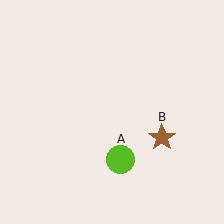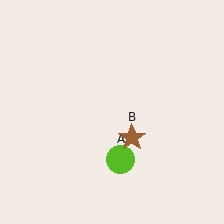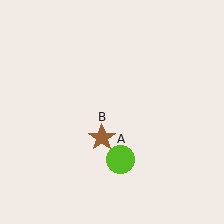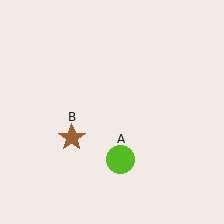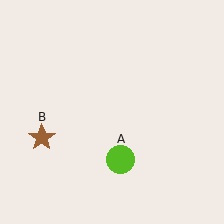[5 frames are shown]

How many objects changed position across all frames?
1 object changed position: brown star (object B).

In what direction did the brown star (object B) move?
The brown star (object B) moved left.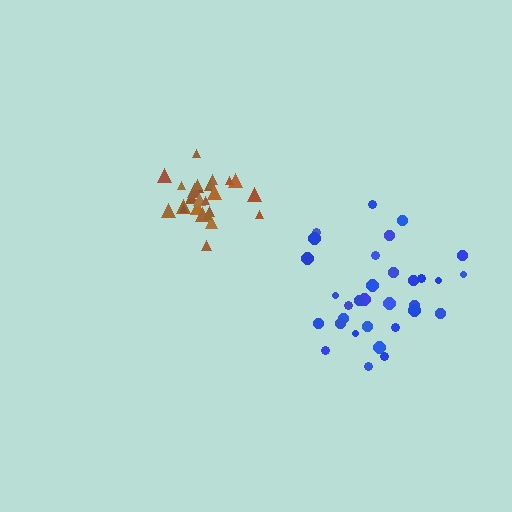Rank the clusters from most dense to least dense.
brown, blue.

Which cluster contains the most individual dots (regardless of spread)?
Blue (32).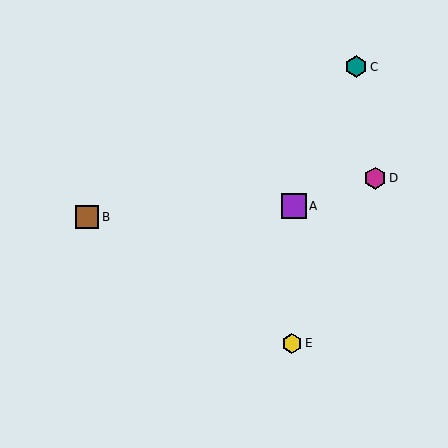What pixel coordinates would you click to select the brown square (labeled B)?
Click at (87, 217) to select the brown square B.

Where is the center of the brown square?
The center of the brown square is at (87, 217).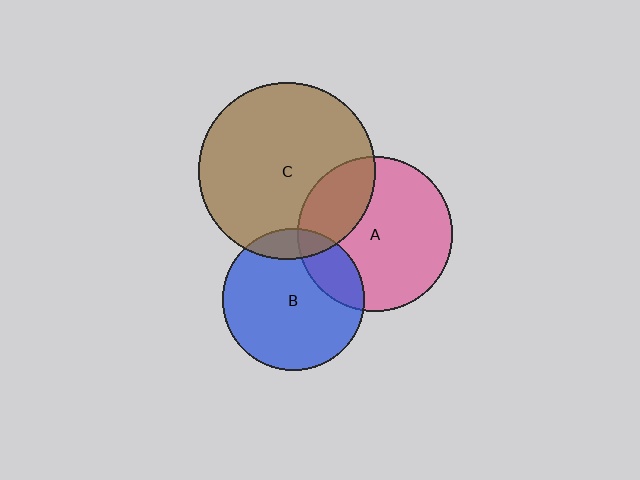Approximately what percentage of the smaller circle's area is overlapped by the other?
Approximately 10%.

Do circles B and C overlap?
Yes.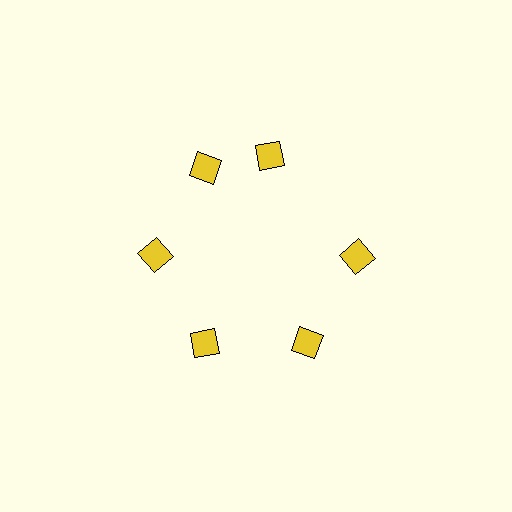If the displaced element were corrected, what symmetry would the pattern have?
It would have 6-fold rotational symmetry — the pattern would map onto itself every 60 degrees.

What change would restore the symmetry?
The symmetry would be restored by rotating it back into even spacing with its neighbors so that all 6 diamonds sit at equal angles and equal distance from the center.